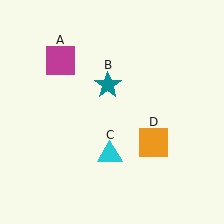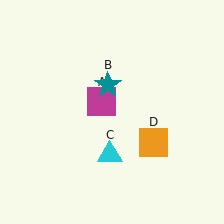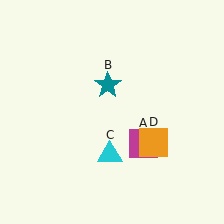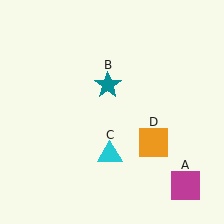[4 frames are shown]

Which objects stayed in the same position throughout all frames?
Teal star (object B) and cyan triangle (object C) and orange square (object D) remained stationary.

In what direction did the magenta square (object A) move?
The magenta square (object A) moved down and to the right.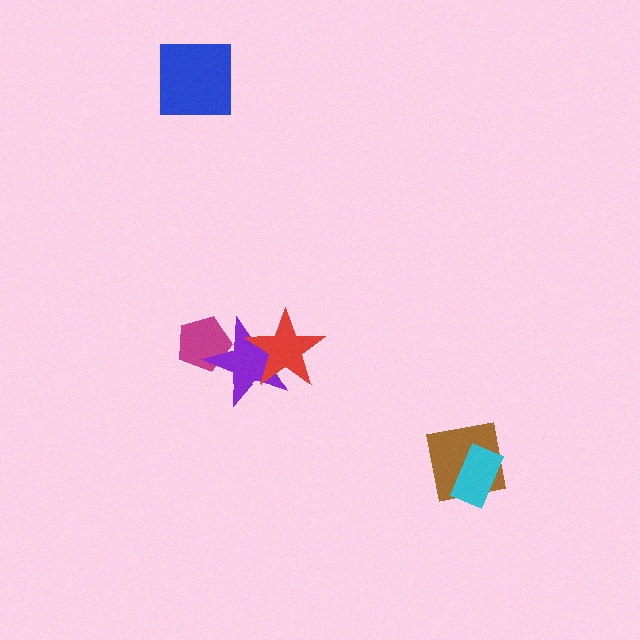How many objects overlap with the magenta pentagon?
1 object overlaps with the magenta pentagon.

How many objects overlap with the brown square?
1 object overlaps with the brown square.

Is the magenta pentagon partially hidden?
Yes, it is partially covered by another shape.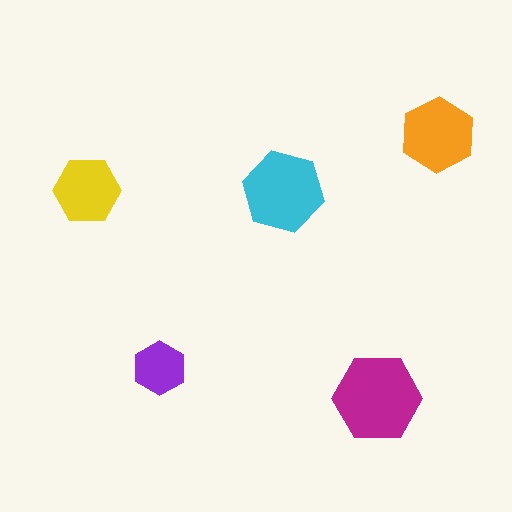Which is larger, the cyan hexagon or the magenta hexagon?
The magenta one.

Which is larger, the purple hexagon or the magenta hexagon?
The magenta one.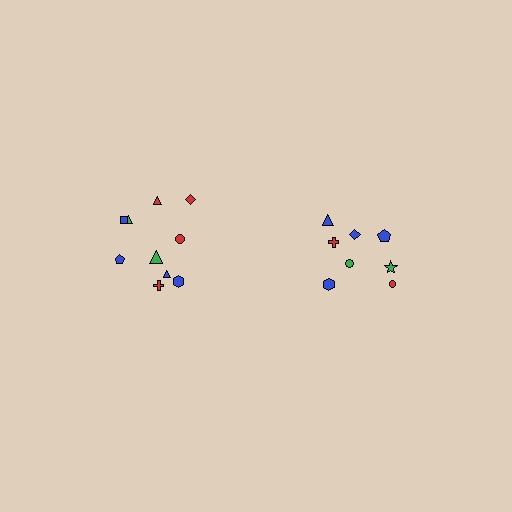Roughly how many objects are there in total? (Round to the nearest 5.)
Roughly 20 objects in total.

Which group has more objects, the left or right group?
The left group.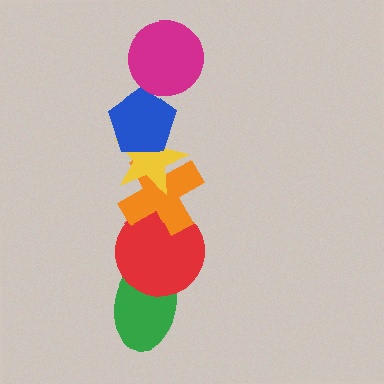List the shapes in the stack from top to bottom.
From top to bottom: the magenta circle, the blue pentagon, the yellow star, the orange cross, the red circle, the green ellipse.